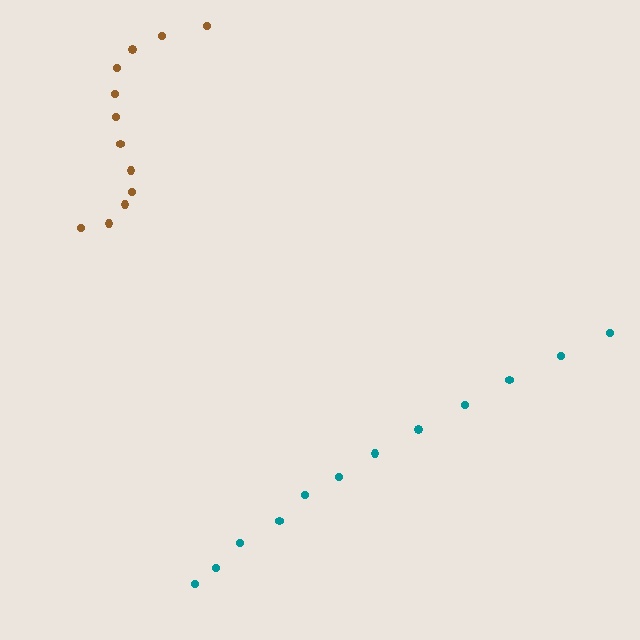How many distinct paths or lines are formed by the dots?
There are 2 distinct paths.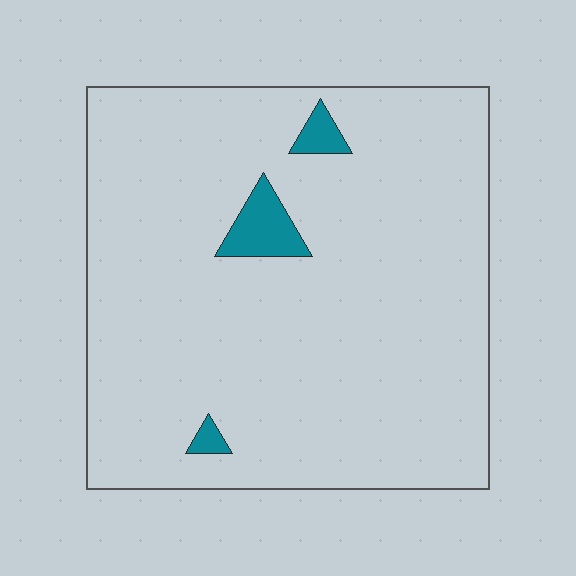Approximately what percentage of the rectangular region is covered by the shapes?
Approximately 5%.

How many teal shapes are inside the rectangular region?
3.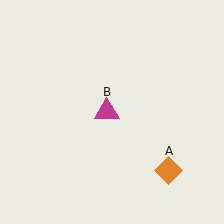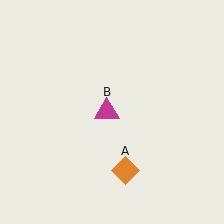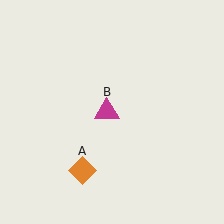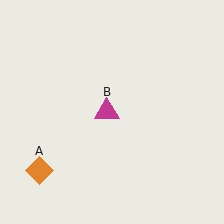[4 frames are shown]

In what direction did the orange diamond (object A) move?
The orange diamond (object A) moved left.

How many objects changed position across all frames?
1 object changed position: orange diamond (object A).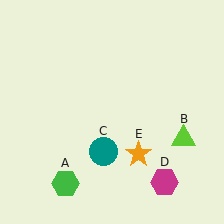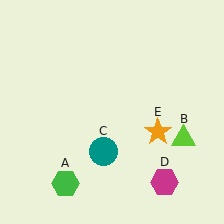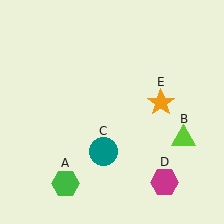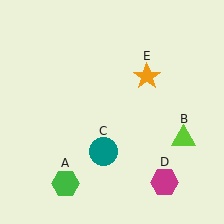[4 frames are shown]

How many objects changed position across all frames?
1 object changed position: orange star (object E).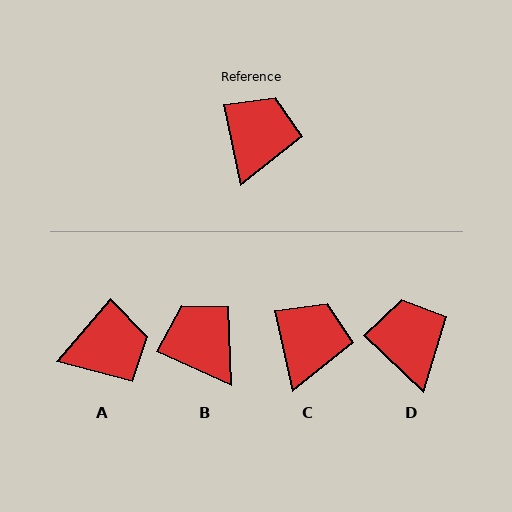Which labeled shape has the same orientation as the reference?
C.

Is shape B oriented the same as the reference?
No, it is off by about 54 degrees.